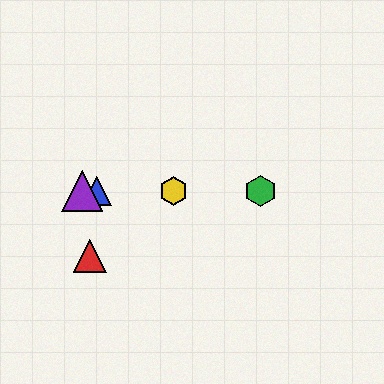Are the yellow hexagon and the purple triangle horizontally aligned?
Yes, both are at y≈191.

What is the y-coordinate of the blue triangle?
The blue triangle is at y≈191.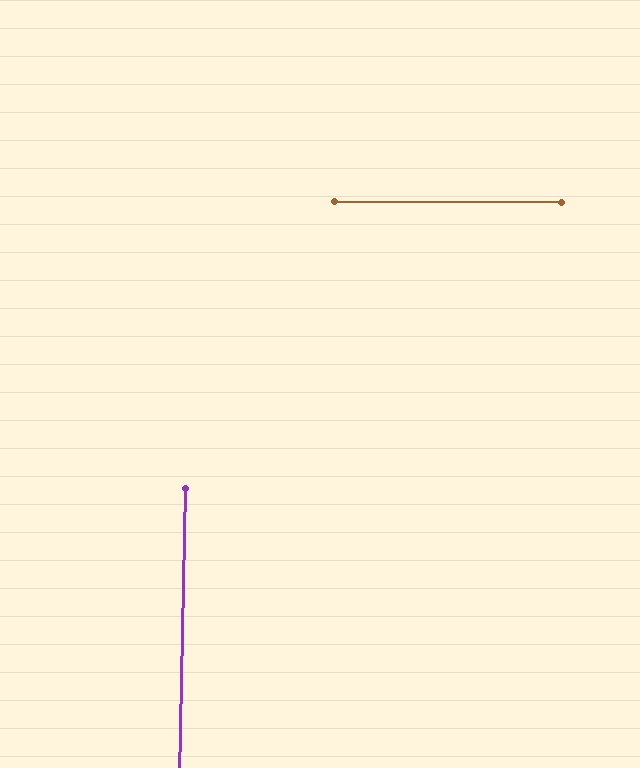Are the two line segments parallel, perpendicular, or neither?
Perpendicular — they meet at approximately 89°.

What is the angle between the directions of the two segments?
Approximately 89 degrees.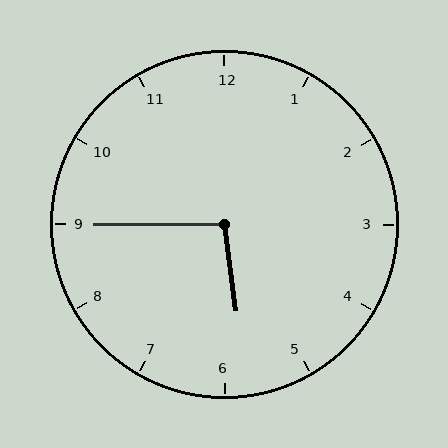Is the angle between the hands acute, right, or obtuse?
It is obtuse.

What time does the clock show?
5:45.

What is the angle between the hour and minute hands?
Approximately 98 degrees.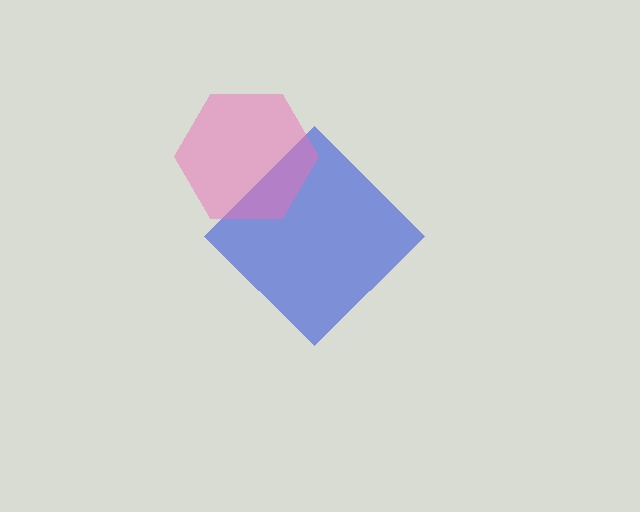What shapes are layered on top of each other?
The layered shapes are: a blue diamond, a pink hexagon.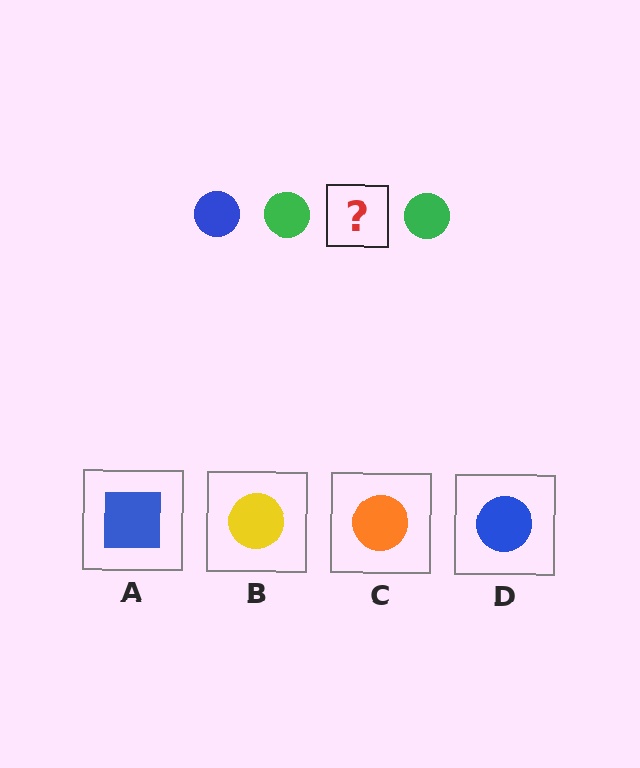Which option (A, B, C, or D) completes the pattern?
D.